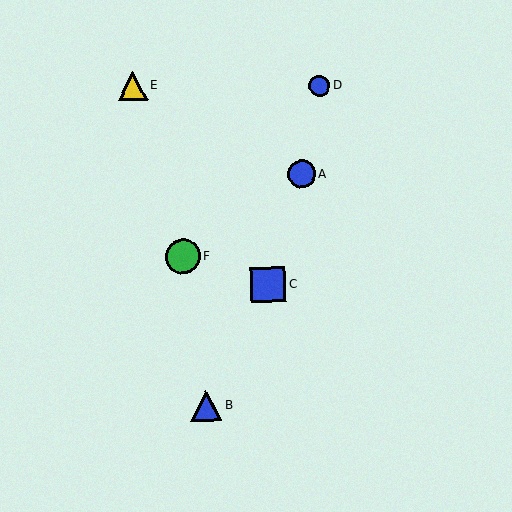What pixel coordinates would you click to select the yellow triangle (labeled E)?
Click at (133, 86) to select the yellow triangle E.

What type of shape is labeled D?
Shape D is a blue circle.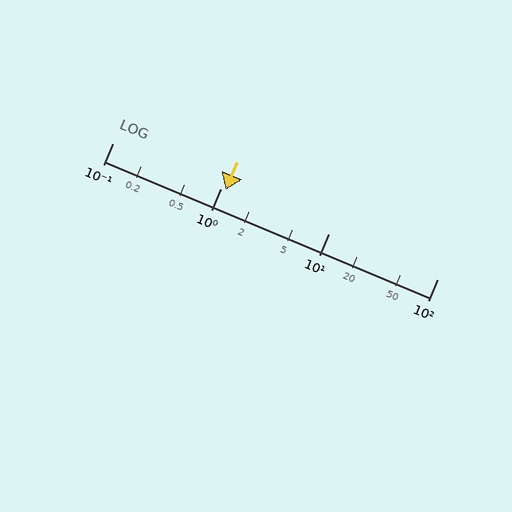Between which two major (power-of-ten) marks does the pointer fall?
The pointer is between 1 and 10.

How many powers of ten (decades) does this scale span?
The scale spans 3 decades, from 0.1 to 100.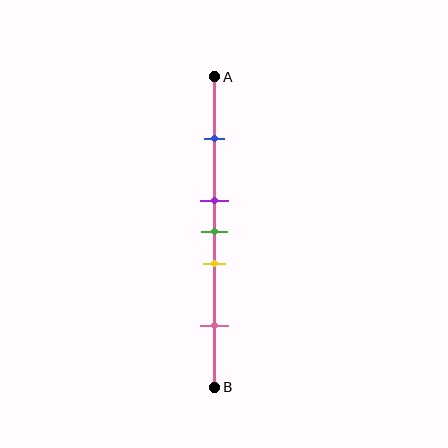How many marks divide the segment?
There are 5 marks dividing the segment.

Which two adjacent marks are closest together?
The purple and green marks are the closest adjacent pair.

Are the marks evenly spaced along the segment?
No, the marks are not evenly spaced.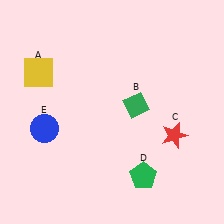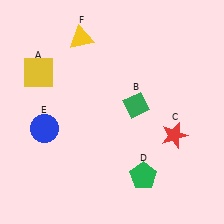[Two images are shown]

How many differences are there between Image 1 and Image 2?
There is 1 difference between the two images.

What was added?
A yellow triangle (F) was added in Image 2.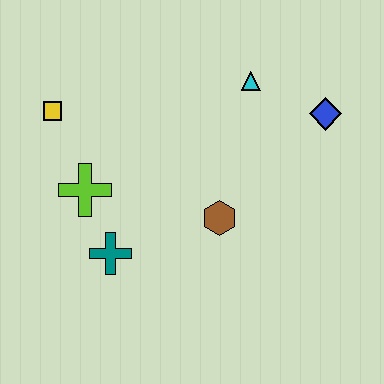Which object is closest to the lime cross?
The teal cross is closest to the lime cross.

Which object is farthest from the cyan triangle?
The teal cross is farthest from the cyan triangle.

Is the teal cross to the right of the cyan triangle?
No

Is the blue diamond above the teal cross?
Yes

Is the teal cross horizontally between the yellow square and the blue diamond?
Yes